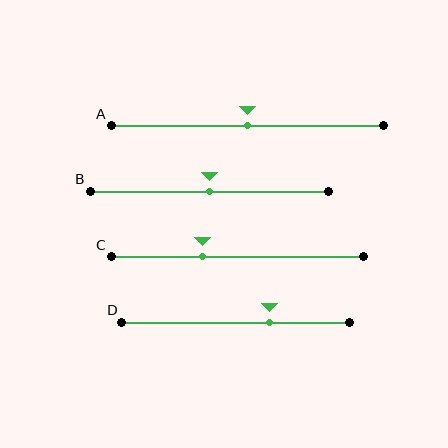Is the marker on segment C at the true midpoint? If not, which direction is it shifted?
No, the marker on segment C is shifted to the left by about 14% of the segment length.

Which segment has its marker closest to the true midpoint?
Segment A has its marker closest to the true midpoint.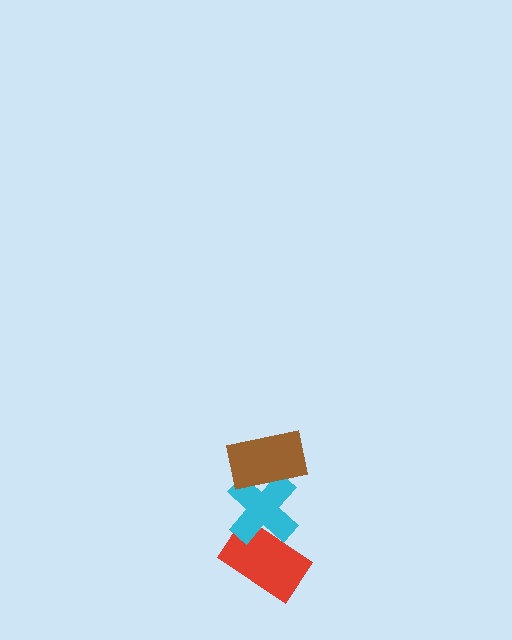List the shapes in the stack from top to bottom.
From top to bottom: the brown rectangle, the cyan cross, the red rectangle.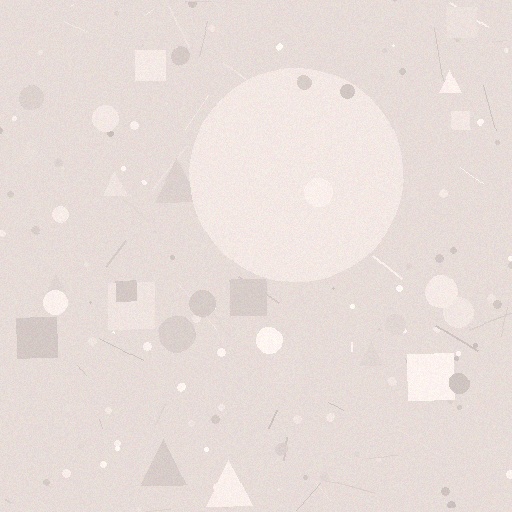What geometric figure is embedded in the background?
A circle is embedded in the background.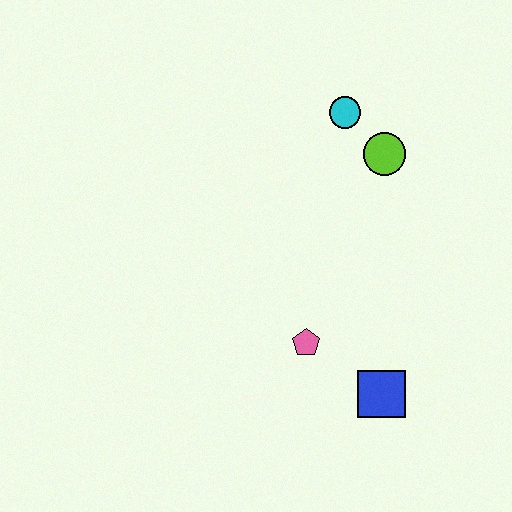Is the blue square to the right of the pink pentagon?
Yes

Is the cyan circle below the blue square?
No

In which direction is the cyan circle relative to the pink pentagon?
The cyan circle is above the pink pentagon.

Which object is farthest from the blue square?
The cyan circle is farthest from the blue square.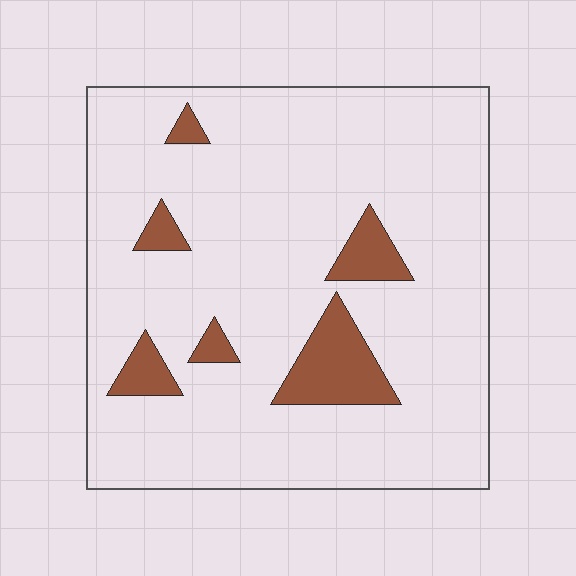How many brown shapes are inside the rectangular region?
6.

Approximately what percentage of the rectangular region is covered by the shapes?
Approximately 10%.